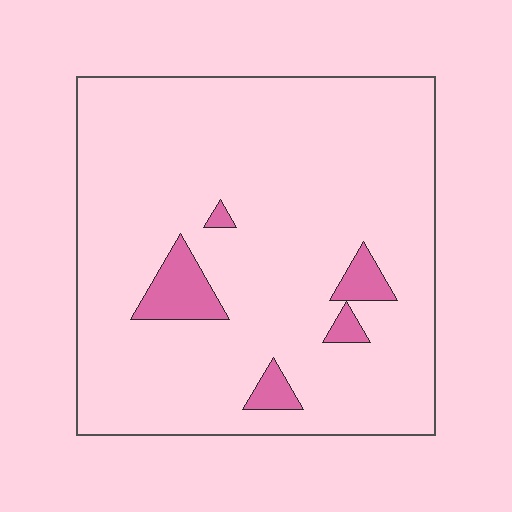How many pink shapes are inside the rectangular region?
5.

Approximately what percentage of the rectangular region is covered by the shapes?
Approximately 5%.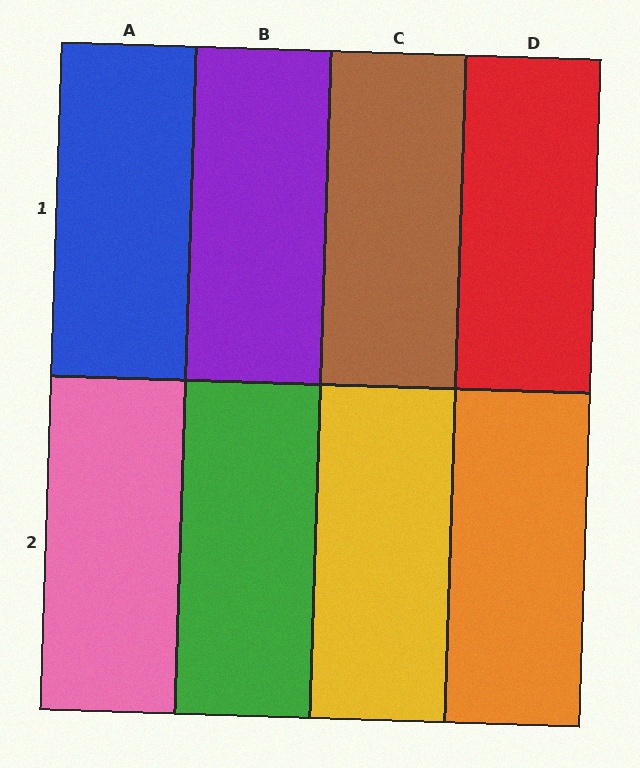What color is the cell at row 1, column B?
Purple.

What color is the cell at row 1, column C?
Brown.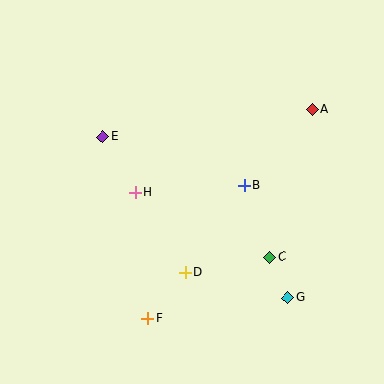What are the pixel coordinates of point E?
Point E is at (103, 137).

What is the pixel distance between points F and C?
The distance between F and C is 136 pixels.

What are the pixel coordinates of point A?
Point A is at (312, 109).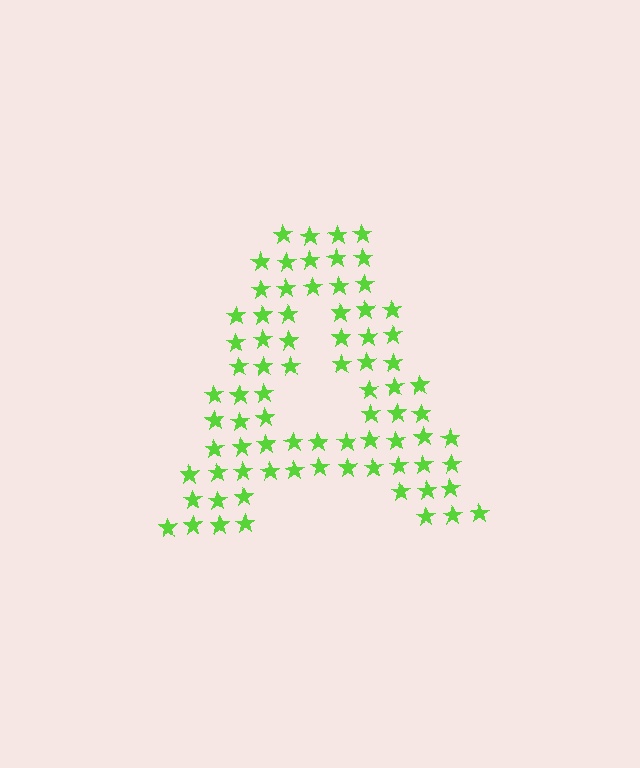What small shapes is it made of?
It is made of small stars.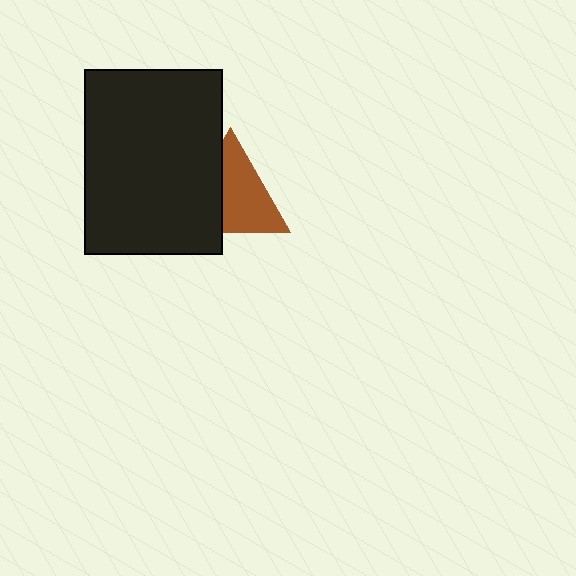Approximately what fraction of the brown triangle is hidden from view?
Roughly 40% of the brown triangle is hidden behind the black rectangle.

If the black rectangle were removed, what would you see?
You would see the complete brown triangle.